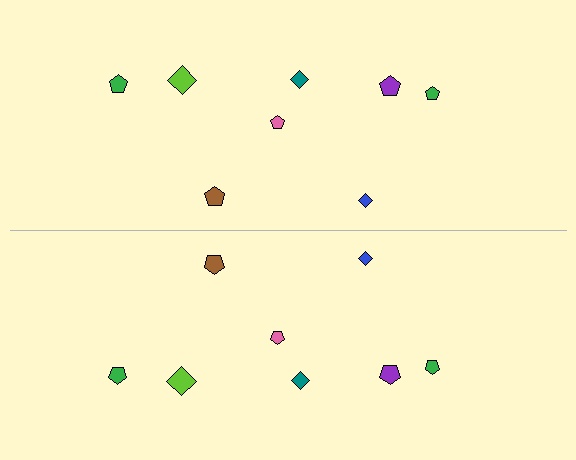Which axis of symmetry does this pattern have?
The pattern has a horizontal axis of symmetry running through the center of the image.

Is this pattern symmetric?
Yes, this pattern has bilateral (reflection) symmetry.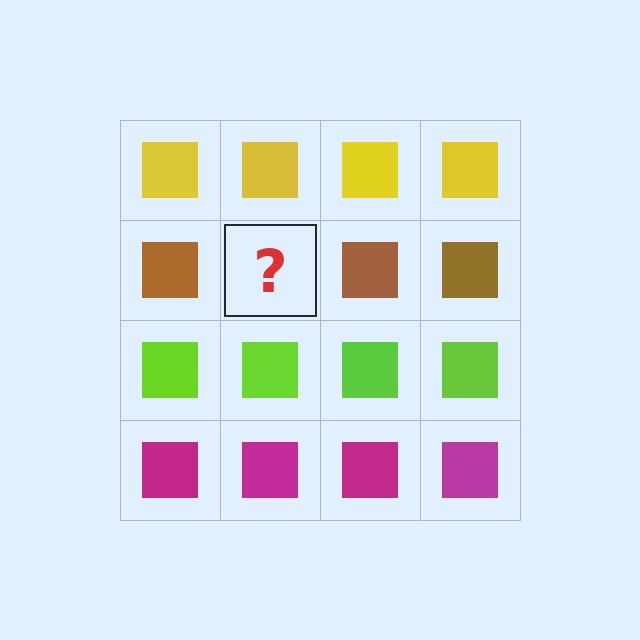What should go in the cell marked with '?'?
The missing cell should contain a brown square.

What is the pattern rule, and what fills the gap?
The rule is that each row has a consistent color. The gap should be filled with a brown square.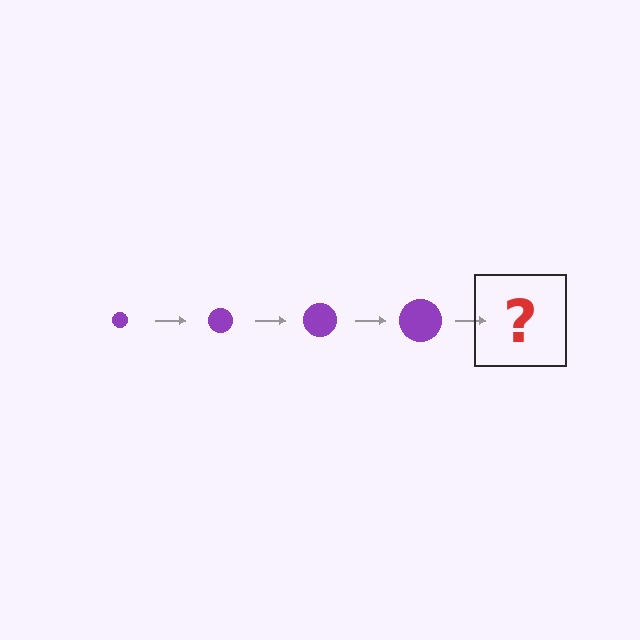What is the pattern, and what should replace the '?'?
The pattern is that the circle gets progressively larger each step. The '?' should be a purple circle, larger than the previous one.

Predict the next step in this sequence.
The next step is a purple circle, larger than the previous one.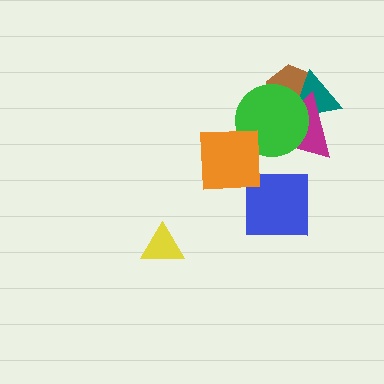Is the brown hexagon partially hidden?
Yes, it is partially covered by another shape.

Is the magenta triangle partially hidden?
Yes, it is partially covered by another shape.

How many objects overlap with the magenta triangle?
3 objects overlap with the magenta triangle.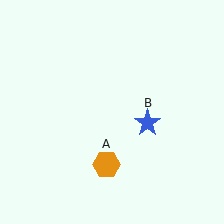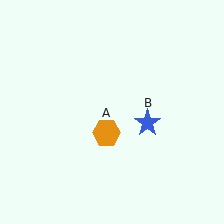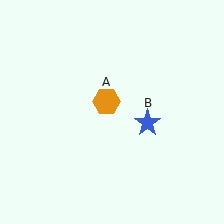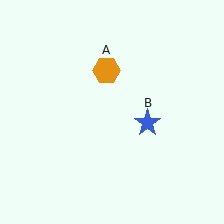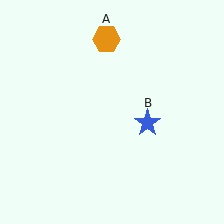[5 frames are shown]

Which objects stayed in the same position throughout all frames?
Blue star (object B) remained stationary.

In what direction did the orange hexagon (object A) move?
The orange hexagon (object A) moved up.